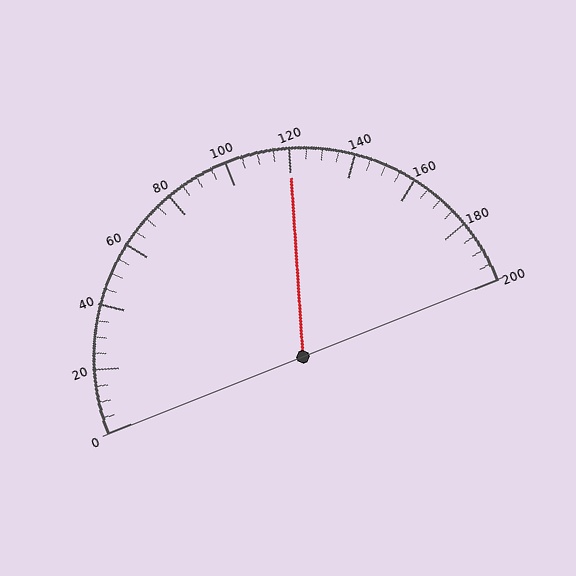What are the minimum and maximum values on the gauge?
The gauge ranges from 0 to 200.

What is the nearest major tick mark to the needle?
The nearest major tick mark is 120.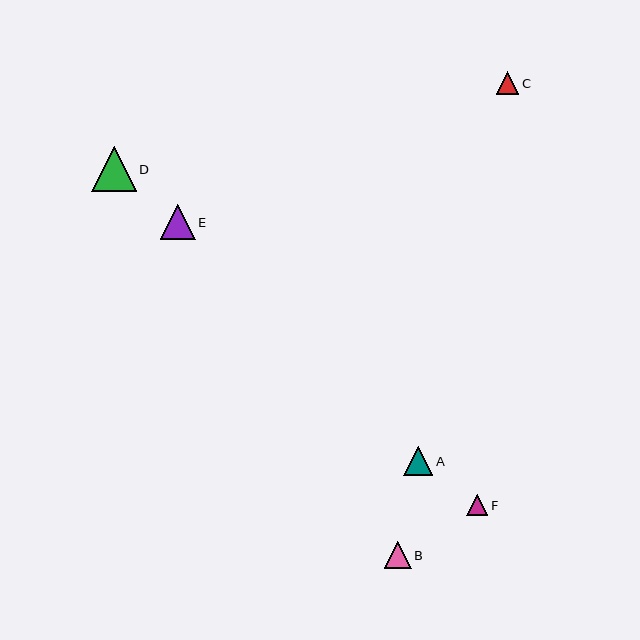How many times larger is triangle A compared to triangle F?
Triangle A is approximately 1.4 times the size of triangle F.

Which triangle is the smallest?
Triangle F is the smallest with a size of approximately 21 pixels.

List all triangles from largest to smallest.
From largest to smallest: D, E, A, B, C, F.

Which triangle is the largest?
Triangle D is the largest with a size of approximately 45 pixels.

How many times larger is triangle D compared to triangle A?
Triangle D is approximately 1.6 times the size of triangle A.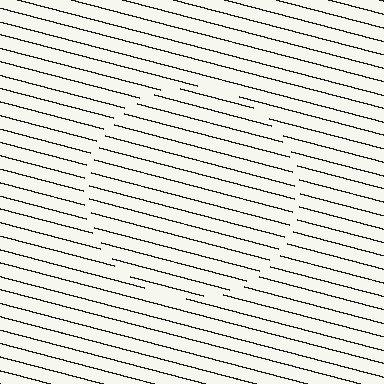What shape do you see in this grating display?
An illusory circle. The interior of the shape contains the same grating, shifted by half a period — the contour is defined by the phase discontinuity where line-ends from the inner and outer gratings abut.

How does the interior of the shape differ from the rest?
The interior of the shape contains the same grating, shifted by half a period — the contour is defined by the phase discontinuity where line-ends from the inner and outer gratings abut.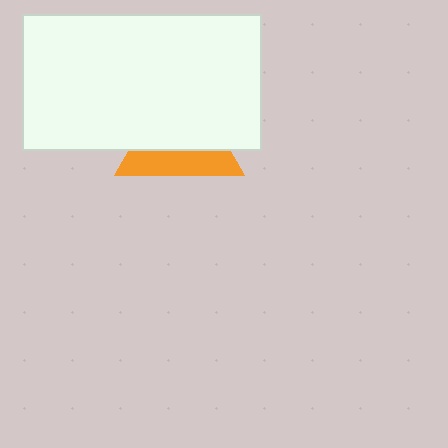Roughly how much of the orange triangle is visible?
A small part of it is visible (roughly 38%).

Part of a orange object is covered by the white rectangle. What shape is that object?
It is a triangle.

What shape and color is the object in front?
The object in front is a white rectangle.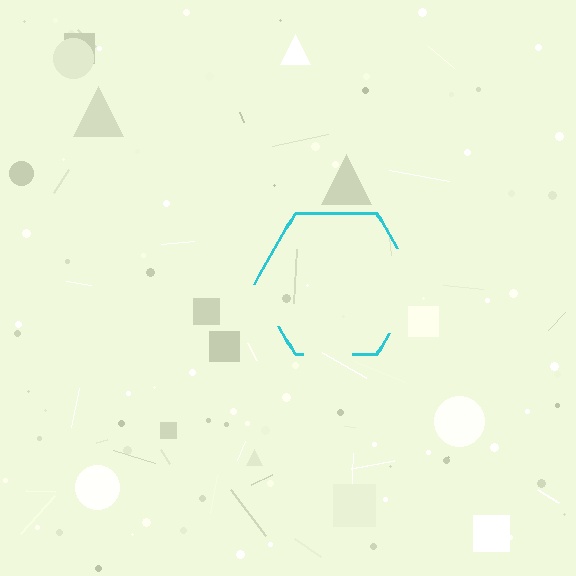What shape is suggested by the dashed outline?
The dashed outline suggests a hexagon.